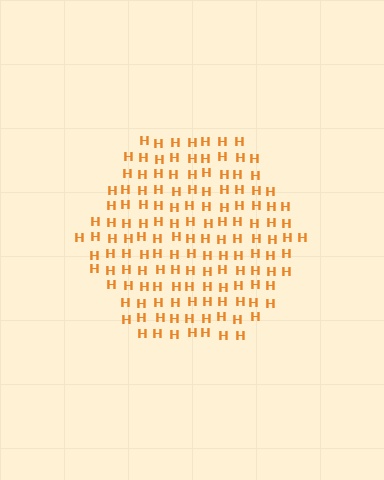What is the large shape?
The large shape is a hexagon.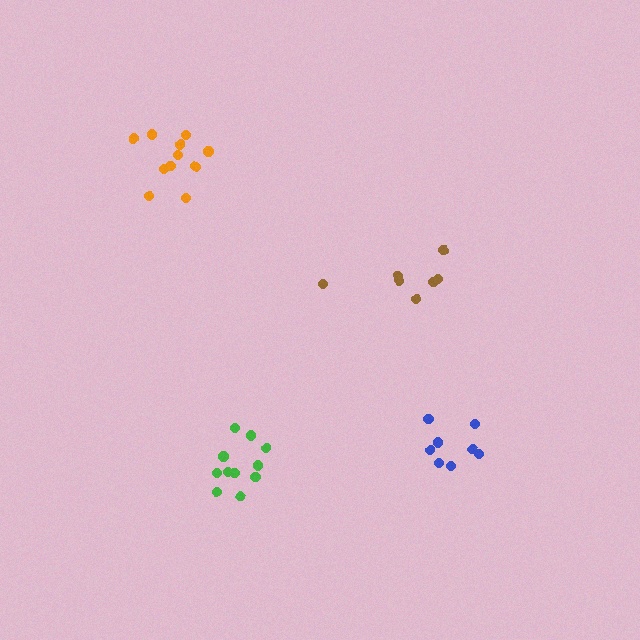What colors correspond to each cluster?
The clusters are colored: brown, green, blue, orange.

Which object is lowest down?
The green cluster is bottommost.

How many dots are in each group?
Group 1: 7 dots, Group 2: 11 dots, Group 3: 8 dots, Group 4: 11 dots (37 total).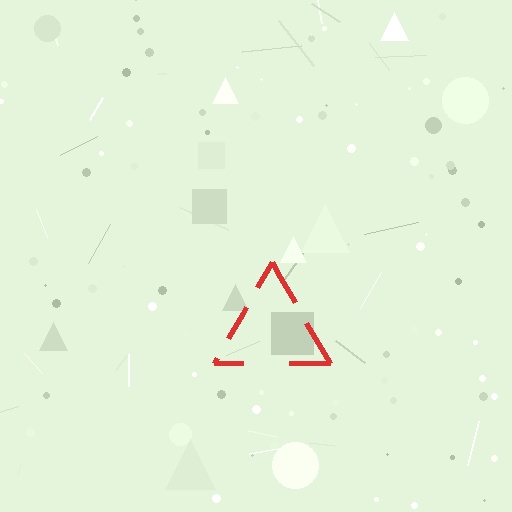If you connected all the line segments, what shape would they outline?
They would outline a triangle.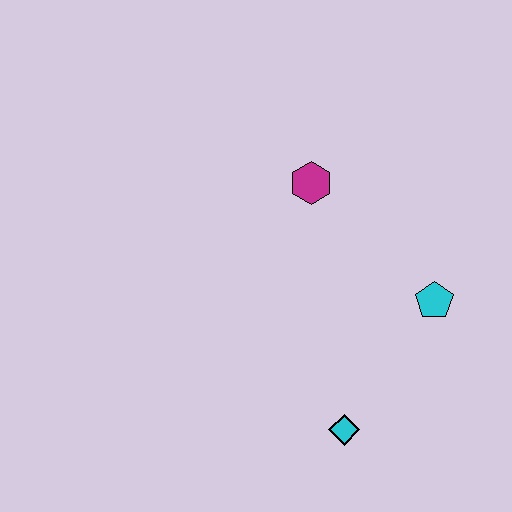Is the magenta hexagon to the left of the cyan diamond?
Yes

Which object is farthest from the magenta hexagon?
The cyan diamond is farthest from the magenta hexagon.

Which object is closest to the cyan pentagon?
The cyan diamond is closest to the cyan pentagon.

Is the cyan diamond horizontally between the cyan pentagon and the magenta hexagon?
Yes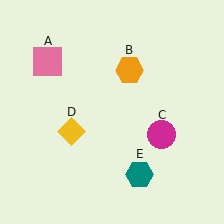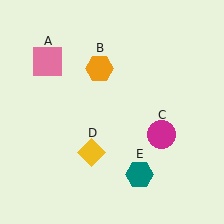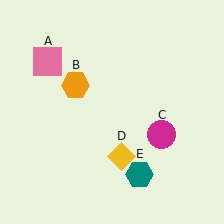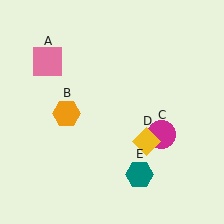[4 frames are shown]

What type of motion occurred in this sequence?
The orange hexagon (object B), yellow diamond (object D) rotated counterclockwise around the center of the scene.